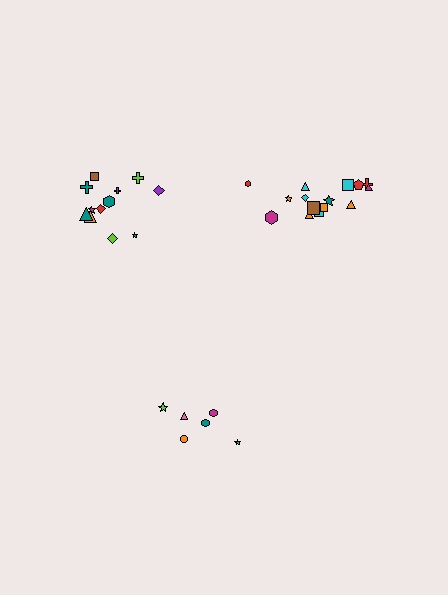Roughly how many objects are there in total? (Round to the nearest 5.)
Roughly 35 objects in total.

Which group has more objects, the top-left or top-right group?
The top-right group.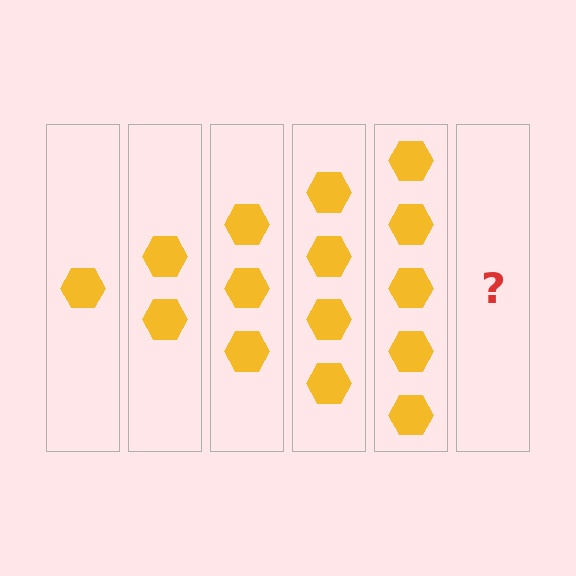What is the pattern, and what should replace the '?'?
The pattern is that each step adds one more hexagon. The '?' should be 6 hexagons.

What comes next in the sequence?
The next element should be 6 hexagons.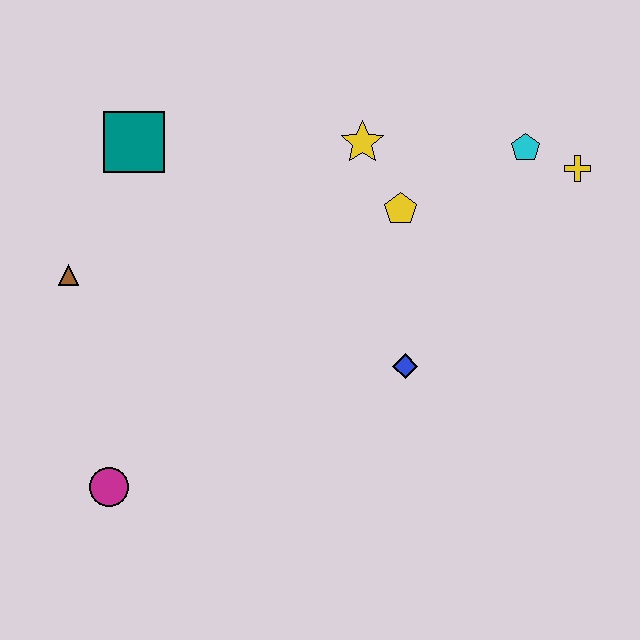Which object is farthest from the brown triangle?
The yellow cross is farthest from the brown triangle.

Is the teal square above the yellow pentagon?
Yes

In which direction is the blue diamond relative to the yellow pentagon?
The blue diamond is below the yellow pentagon.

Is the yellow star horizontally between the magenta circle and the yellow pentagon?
Yes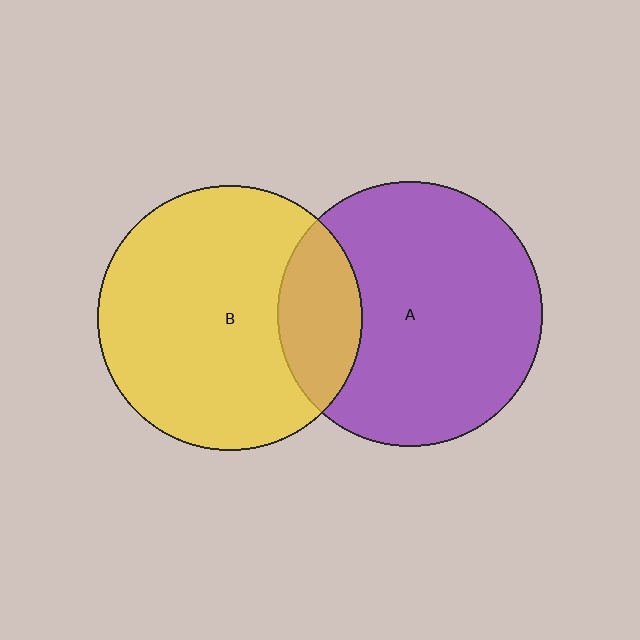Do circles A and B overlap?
Yes.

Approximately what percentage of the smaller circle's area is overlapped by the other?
Approximately 20%.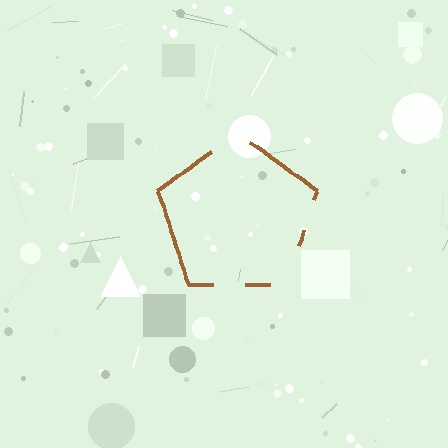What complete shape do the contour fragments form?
The contour fragments form a pentagon.